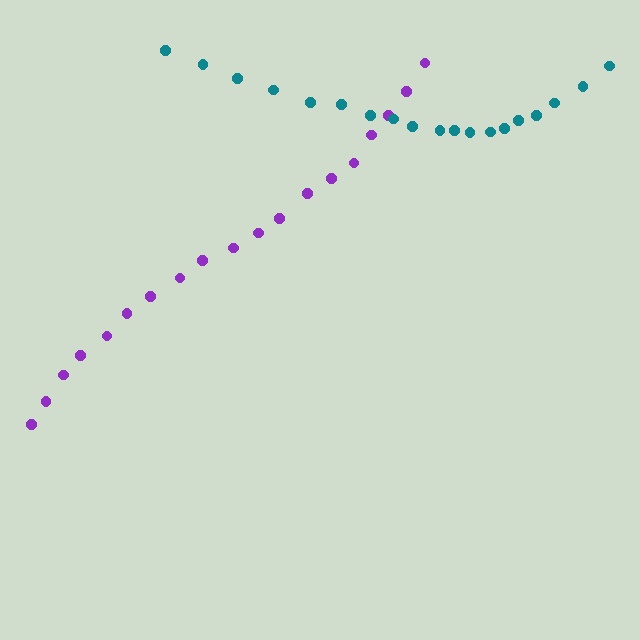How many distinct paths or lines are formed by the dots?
There are 2 distinct paths.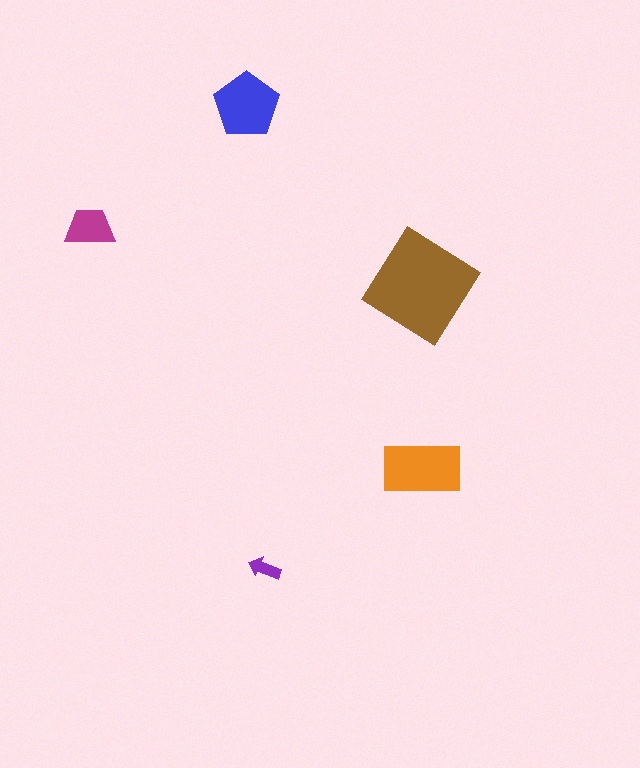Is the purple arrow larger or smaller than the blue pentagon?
Smaller.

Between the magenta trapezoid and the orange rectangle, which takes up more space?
The orange rectangle.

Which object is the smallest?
The purple arrow.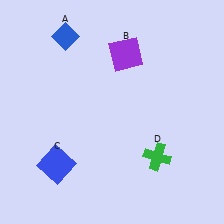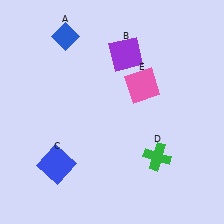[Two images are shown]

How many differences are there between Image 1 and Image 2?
There is 1 difference between the two images.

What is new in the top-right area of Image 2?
A pink square (E) was added in the top-right area of Image 2.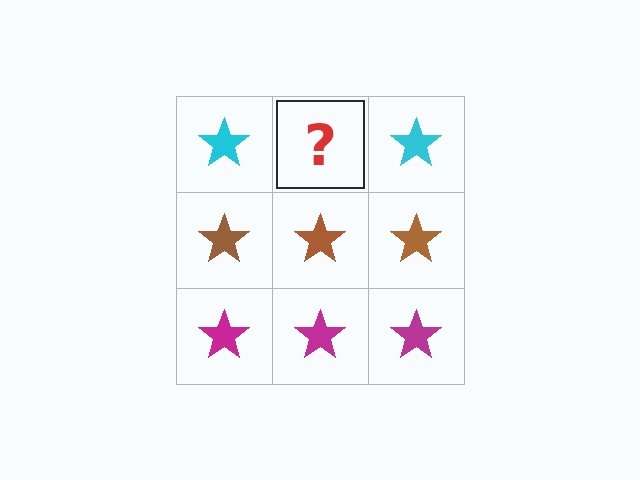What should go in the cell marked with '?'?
The missing cell should contain a cyan star.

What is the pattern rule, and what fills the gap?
The rule is that each row has a consistent color. The gap should be filled with a cyan star.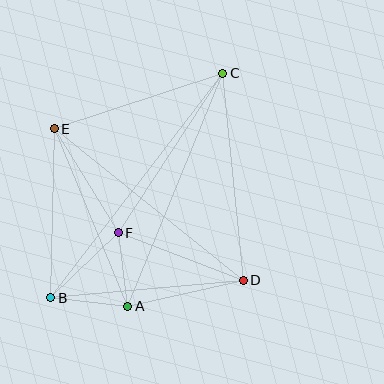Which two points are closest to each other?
Points A and F are closest to each other.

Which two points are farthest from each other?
Points B and C are farthest from each other.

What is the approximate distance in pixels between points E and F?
The distance between E and F is approximately 122 pixels.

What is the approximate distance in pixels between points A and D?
The distance between A and D is approximately 118 pixels.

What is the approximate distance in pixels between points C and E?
The distance between C and E is approximately 177 pixels.